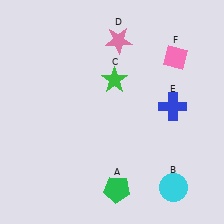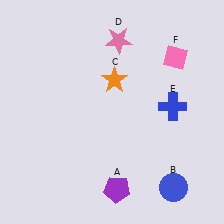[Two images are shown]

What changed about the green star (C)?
In Image 1, C is green. In Image 2, it changed to orange.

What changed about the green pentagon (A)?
In Image 1, A is green. In Image 2, it changed to purple.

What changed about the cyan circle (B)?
In Image 1, B is cyan. In Image 2, it changed to blue.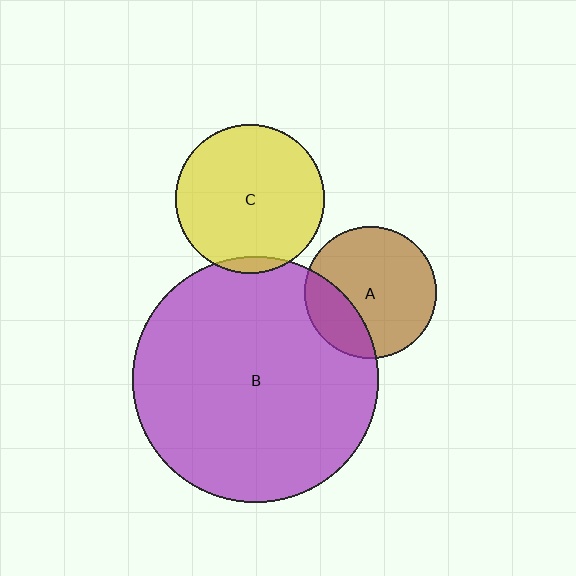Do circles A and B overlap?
Yes.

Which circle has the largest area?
Circle B (purple).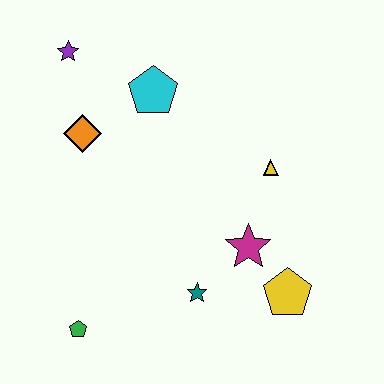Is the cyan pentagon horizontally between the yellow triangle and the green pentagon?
Yes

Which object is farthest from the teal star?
The purple star is farthest from the teal star.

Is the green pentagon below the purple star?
Yes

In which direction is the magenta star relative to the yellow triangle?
The magenta star is below the yellow triangle.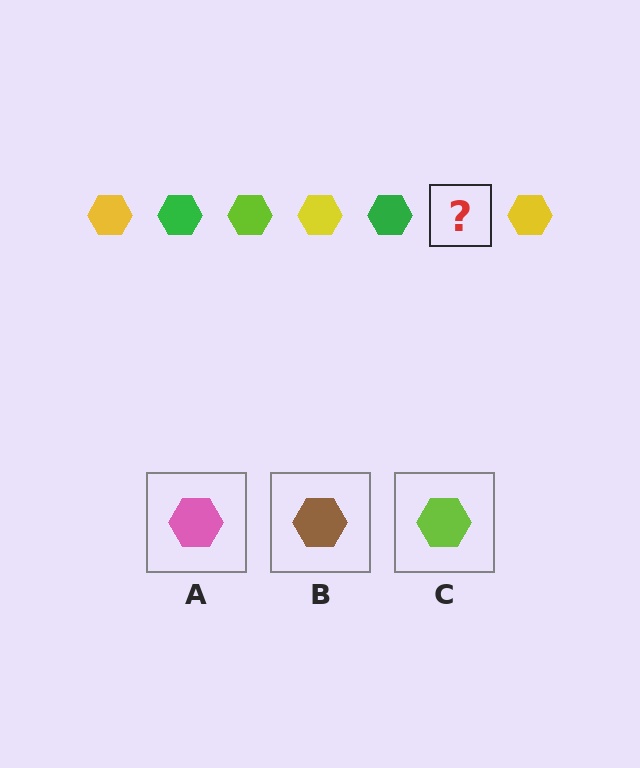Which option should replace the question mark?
Option C.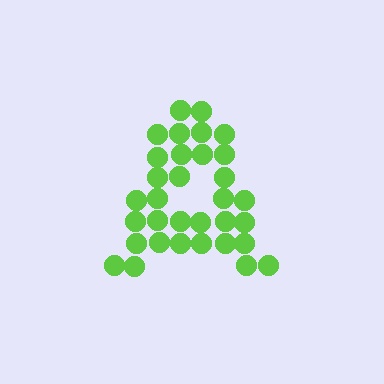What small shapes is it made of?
It is made of small circles.